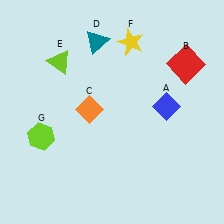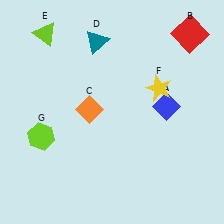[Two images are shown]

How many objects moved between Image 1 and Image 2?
3 objects moved between the two images.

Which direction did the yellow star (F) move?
The yellow star (F) moved down.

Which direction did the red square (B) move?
The red square (B) moved up.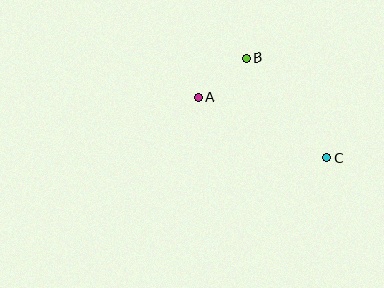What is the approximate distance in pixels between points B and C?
The distance between B and C is approximately 128 pixels.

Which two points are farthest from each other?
Points A and C are farthest from each other.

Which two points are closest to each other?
Points A and B are closest to each other.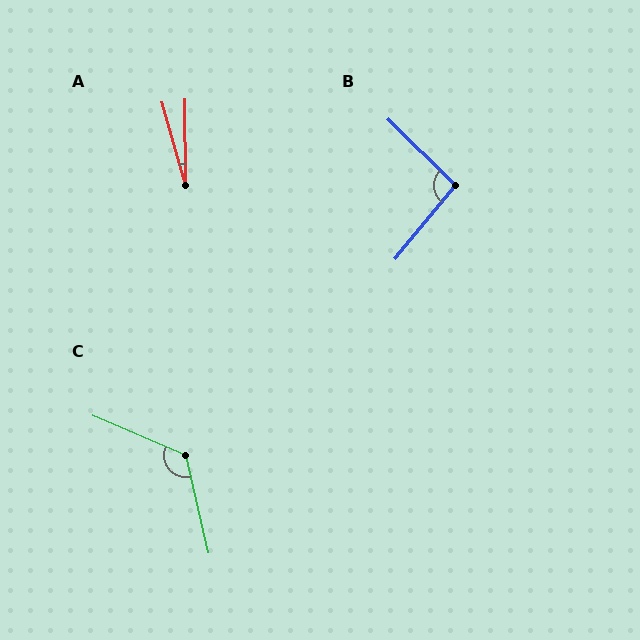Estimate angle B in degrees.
Approximately 95 degrees.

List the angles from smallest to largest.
A (15°), B (95°), C (126°).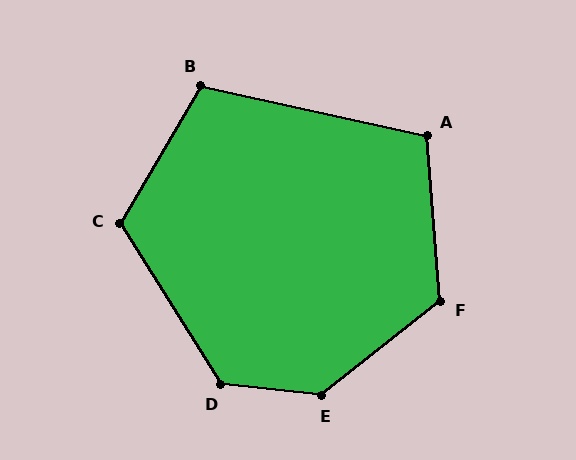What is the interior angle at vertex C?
Approximately 117 degrees (obtuse).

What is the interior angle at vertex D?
Approximately 128 degrees (obtuse).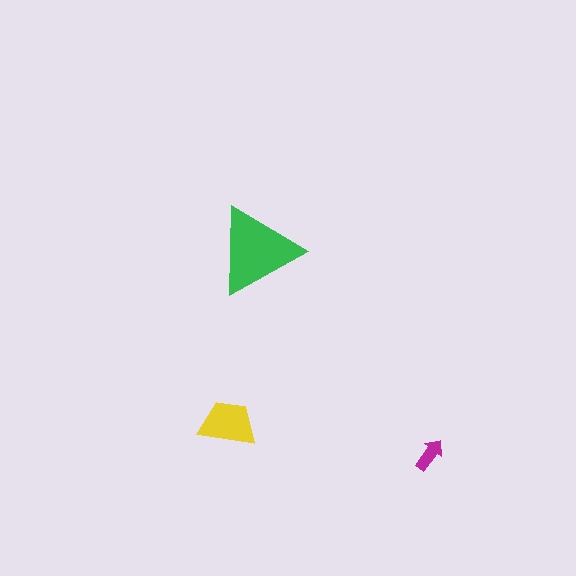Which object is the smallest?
The magenta arrow.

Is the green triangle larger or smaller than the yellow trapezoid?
Larger.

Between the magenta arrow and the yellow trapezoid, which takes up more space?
The yellow trapezoid.